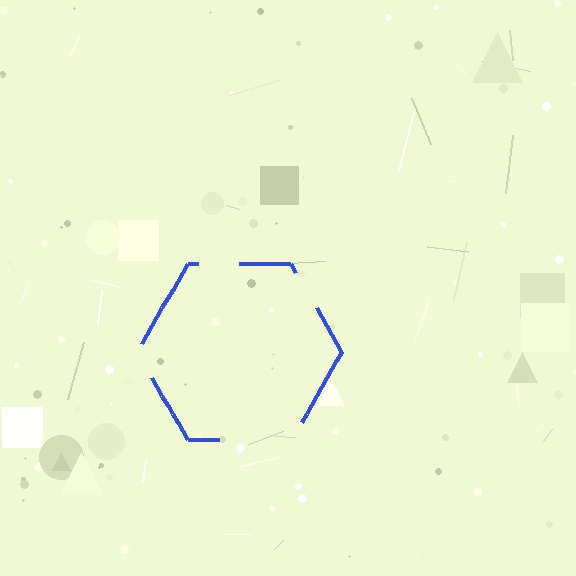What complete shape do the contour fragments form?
The contour fragments form a hexagon.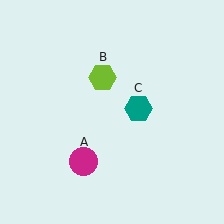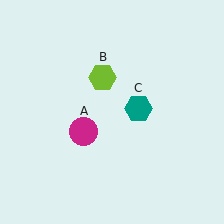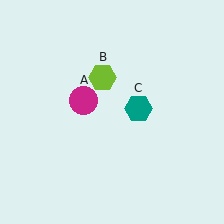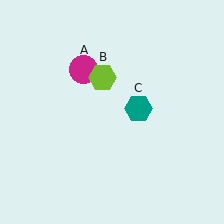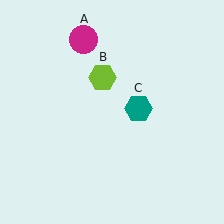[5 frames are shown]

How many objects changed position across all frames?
1 object changed position: magenta circle (object A).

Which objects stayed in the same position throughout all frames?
Lime hexagon (object B) and teal hexagon (object C) remained stationary.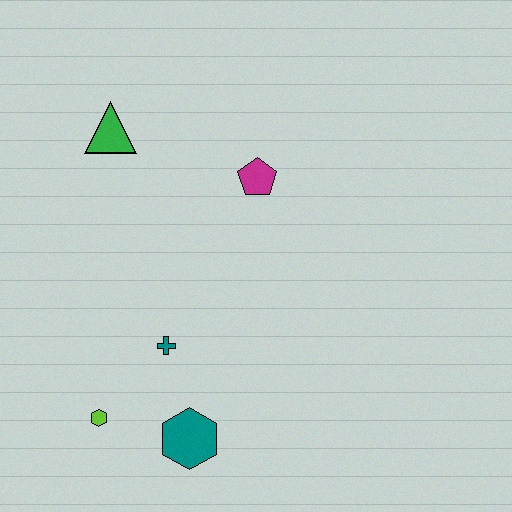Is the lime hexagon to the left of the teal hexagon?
Yes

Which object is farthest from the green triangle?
The teal hexagon is farthest from the green triangle.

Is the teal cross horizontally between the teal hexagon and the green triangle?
Yes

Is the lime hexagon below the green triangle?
Yes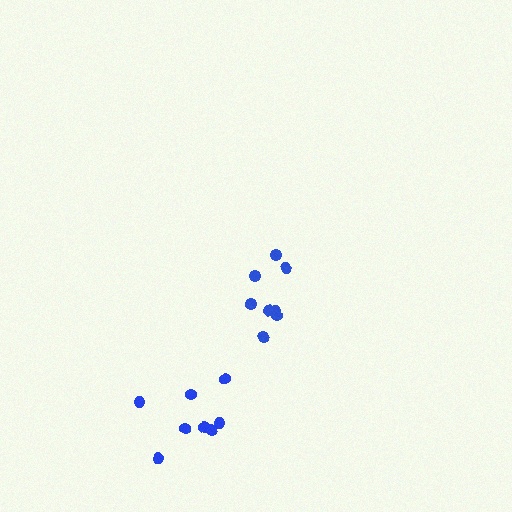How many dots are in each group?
Group 1: 8 dots, Group 2: 9 dots (17 total).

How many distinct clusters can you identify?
There are 2 distinct clusters.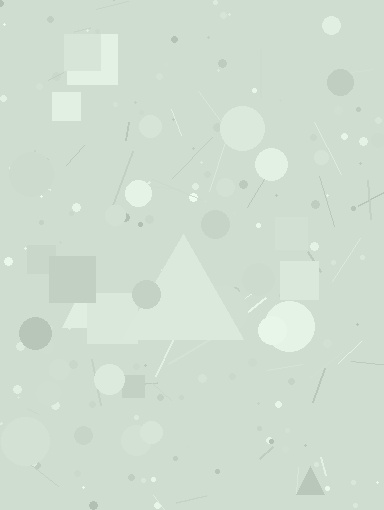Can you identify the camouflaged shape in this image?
The camouflaged shape is a triangle.